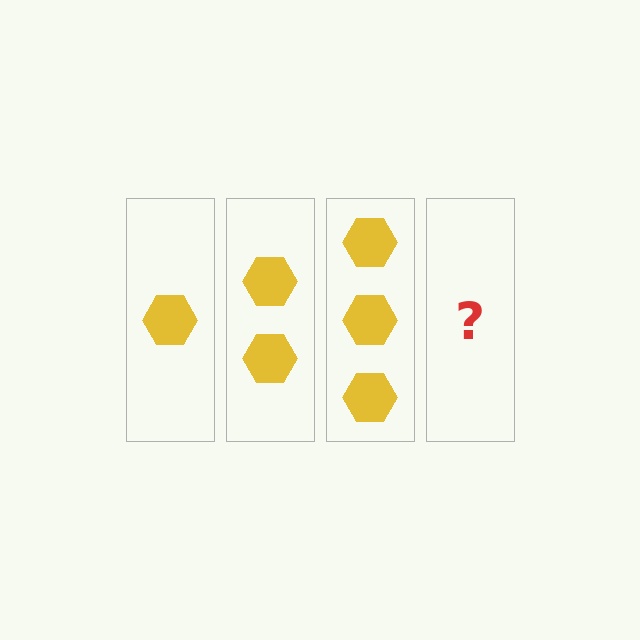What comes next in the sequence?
The next element should be 4 hexagons.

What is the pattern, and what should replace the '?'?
The pattern is that each step adds one more hexagon. The '?' should be 4 hexagons.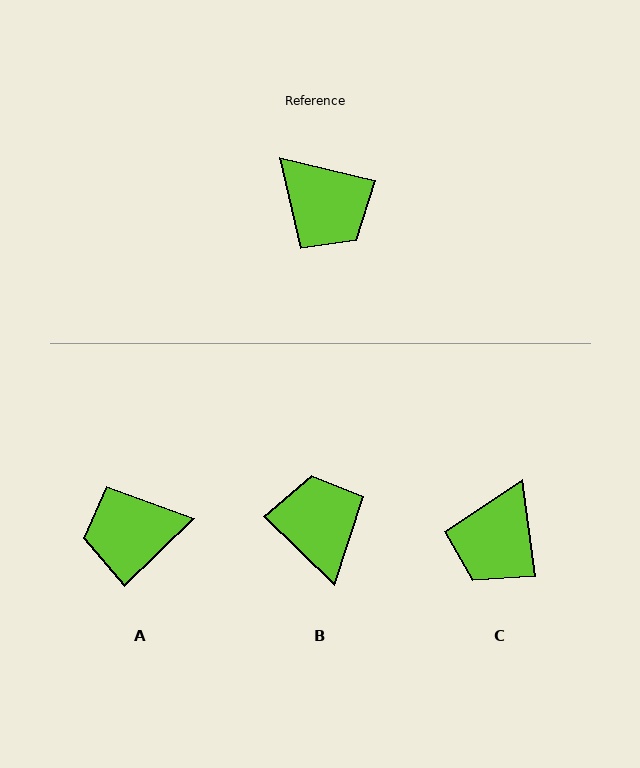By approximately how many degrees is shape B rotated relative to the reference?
Approximately 149 degrees counter-clockwise.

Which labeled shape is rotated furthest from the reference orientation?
B, about 149 degrees away.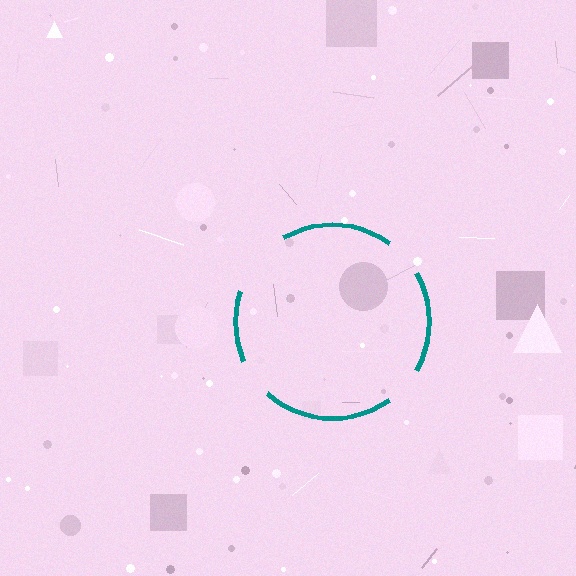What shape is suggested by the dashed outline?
The dashed outline suggests a circle.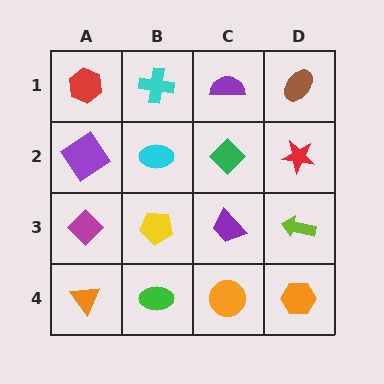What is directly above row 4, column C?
A purple trapezoid.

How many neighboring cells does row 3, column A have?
3.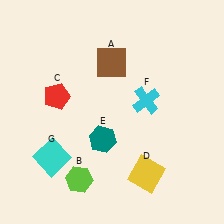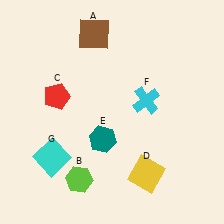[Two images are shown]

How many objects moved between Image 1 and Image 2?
1 object moved between the two images.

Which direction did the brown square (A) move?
The brown square (A) moved up.